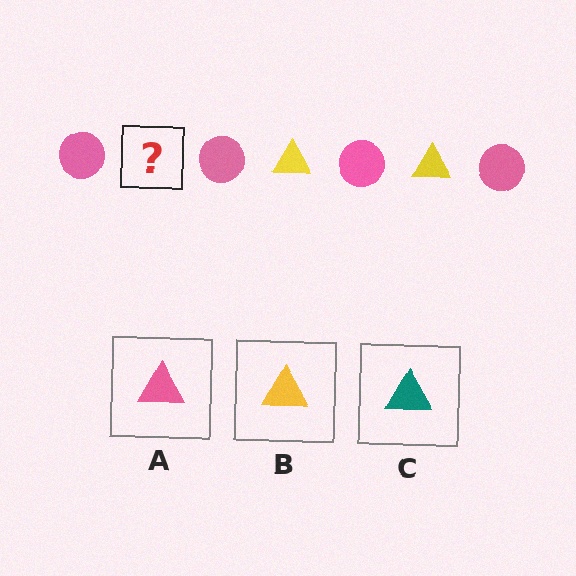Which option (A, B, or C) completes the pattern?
B.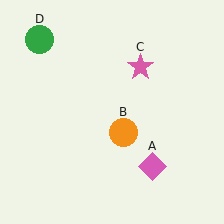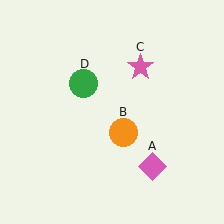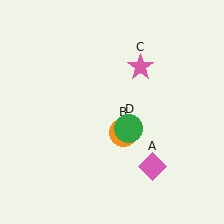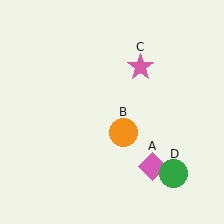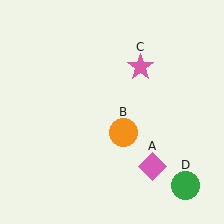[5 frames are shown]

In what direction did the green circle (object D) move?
The green circle (object D) moved down and to the right.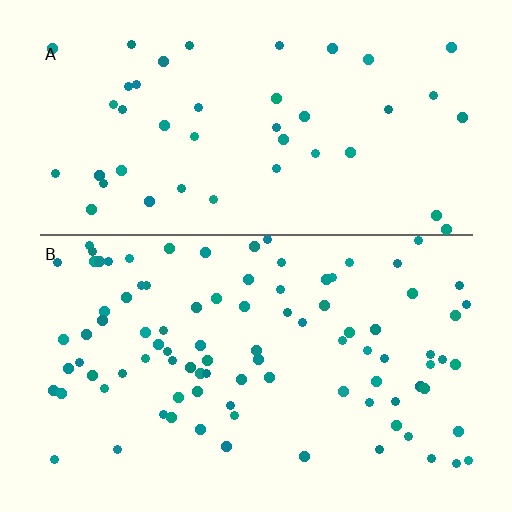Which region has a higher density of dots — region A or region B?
B (the bottom).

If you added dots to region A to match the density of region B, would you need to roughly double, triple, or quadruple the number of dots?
Approximately double.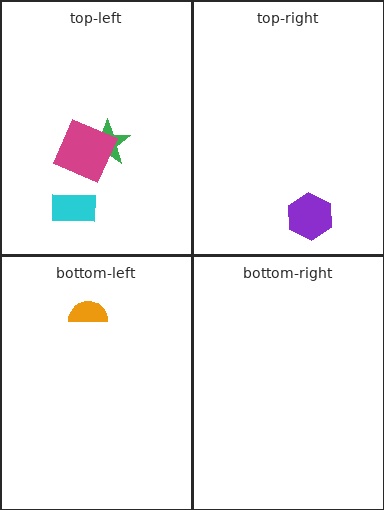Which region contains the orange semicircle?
The bottom-left region.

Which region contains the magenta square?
The top-left region.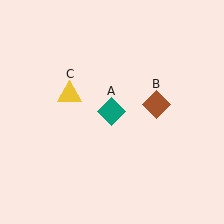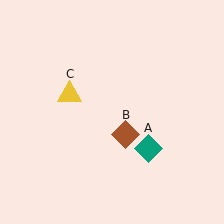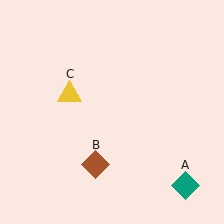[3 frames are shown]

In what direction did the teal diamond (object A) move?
The teal diamond (object A) moved down and to the right.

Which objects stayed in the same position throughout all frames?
Yellow triangle (object C) remained stationary.